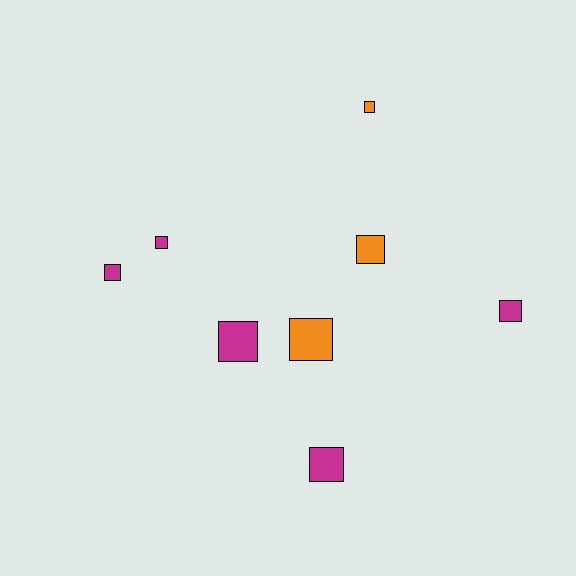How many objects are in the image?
There are 8 objects.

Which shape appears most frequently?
Square, with 8 objects.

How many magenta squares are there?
There are 5 magenta squares.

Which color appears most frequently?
Magenta, with 5 objects.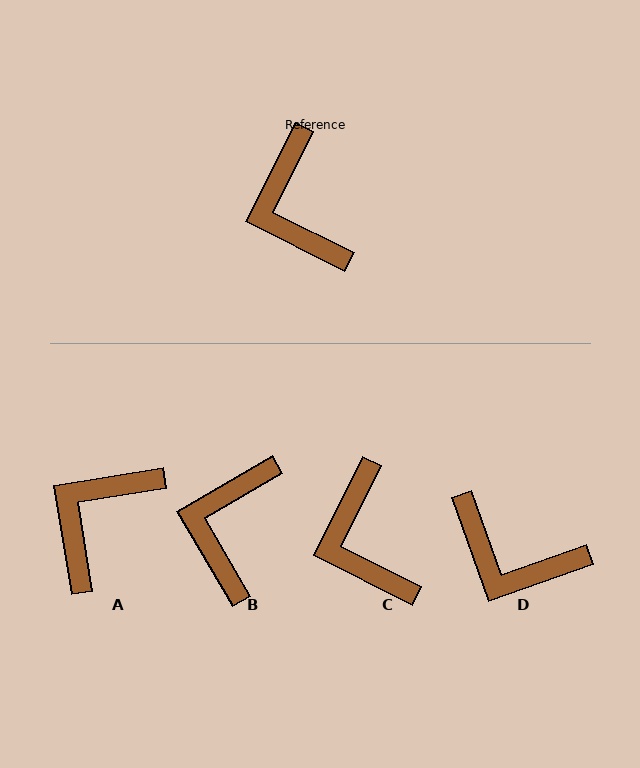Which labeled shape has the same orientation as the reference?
C.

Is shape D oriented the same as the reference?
No, it is off by about 46 degrees.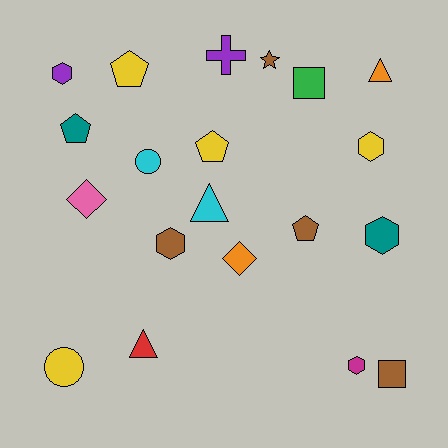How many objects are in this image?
There are 20 objects.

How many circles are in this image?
There are 2 circles.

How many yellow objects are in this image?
There are 4 yellow objects.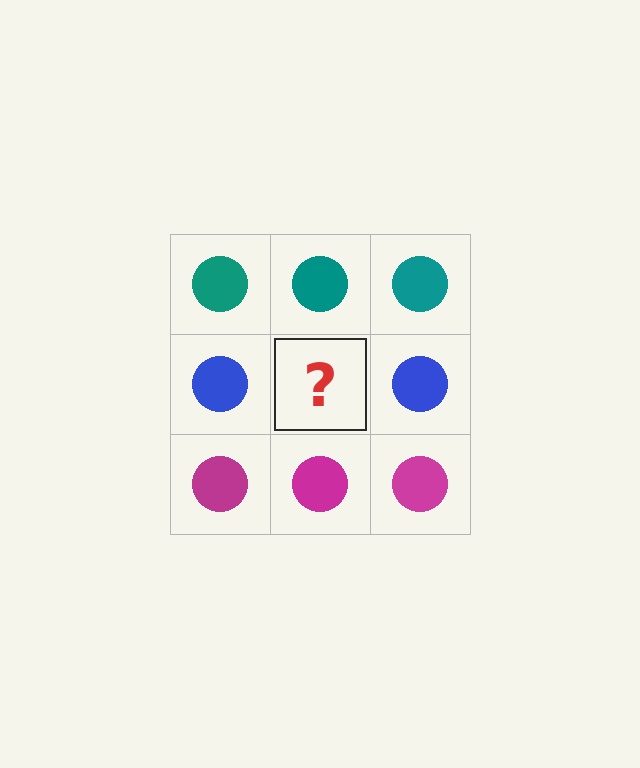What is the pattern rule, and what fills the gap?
The rule is that each row has a consistent color. The gap should be filled with a blue circle.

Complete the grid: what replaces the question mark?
The question mark should be replaced with a blue circle.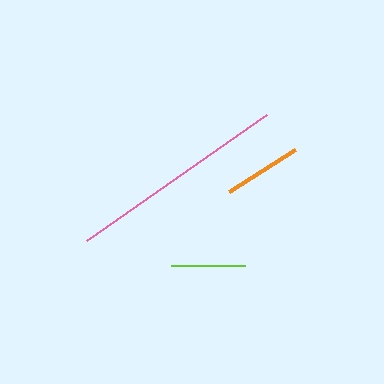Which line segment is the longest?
The pink line is the longest at approximately 220 pixels.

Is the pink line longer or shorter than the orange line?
The pink line is longer than the orange line.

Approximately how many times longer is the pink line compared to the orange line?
The pink line is approximately 2.8 times the length of the orange line.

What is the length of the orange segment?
The orange segment is approximately 78 pixels long.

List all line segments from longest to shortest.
From longest to shortest: pink, orange, lime.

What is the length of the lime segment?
The lime segment is approximately 74 pixels long.